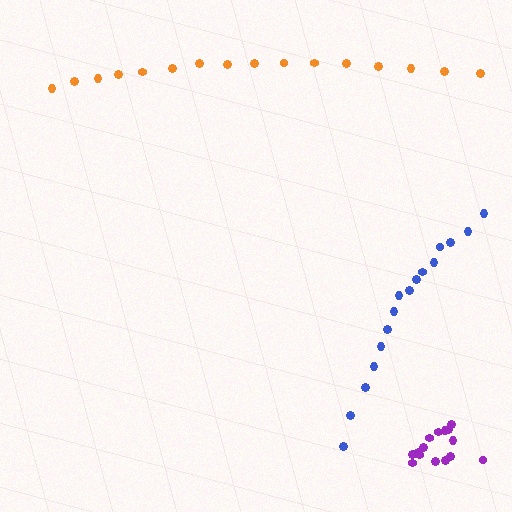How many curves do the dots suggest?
There are 3 distinct paths.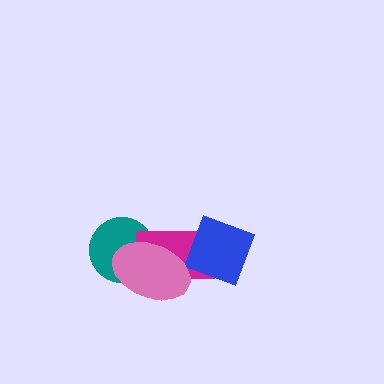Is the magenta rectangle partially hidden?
Yes, it is partially covered by another shape.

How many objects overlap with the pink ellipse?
2 objects overlap with the pink ellipse.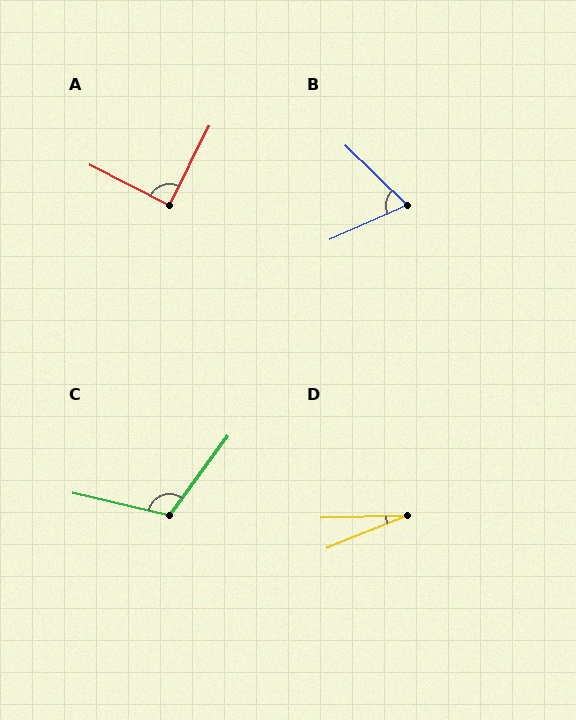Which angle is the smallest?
D, at approximately 21 degrees.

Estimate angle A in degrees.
Approximately 89 degrees.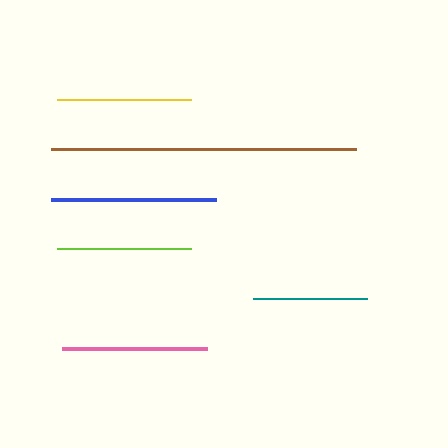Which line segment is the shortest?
The teal line is the shortest at approximately 114 pixels.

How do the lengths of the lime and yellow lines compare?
The lime and yellow lines are approximately the same length.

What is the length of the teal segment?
The teal segment is approximately 114 pixels long.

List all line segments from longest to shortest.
From longest to shortest: brown, blue, pink, lime, yellow, teal.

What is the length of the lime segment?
The lime segment is approximately 134 pixels long.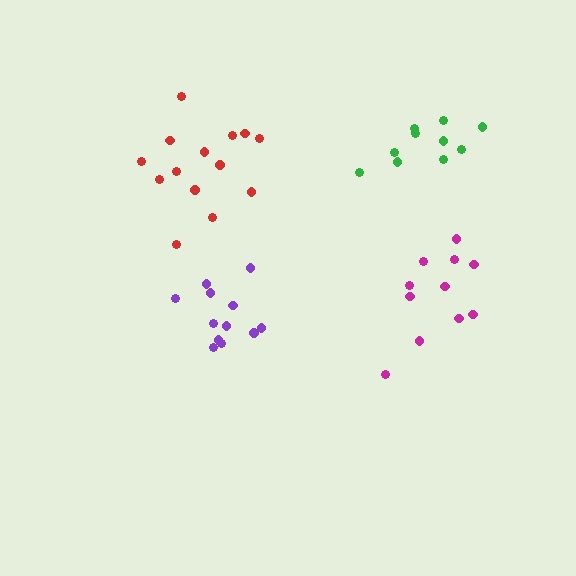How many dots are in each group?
Group 1: 12 dots, Group 2: 11 dots, Group 3: 14 dots, Group 4: 10 dots (47 total).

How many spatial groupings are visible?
There are 4 spatial groupings.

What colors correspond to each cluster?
The clusters are colored: purple, magenta, red, green.